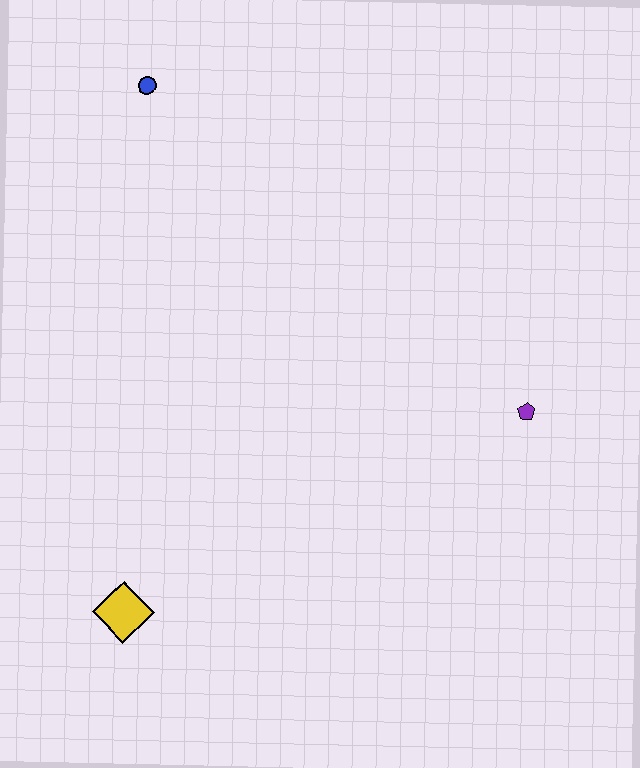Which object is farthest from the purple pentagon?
The blue circle is farthest from the purple pentagon.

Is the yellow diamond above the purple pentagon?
No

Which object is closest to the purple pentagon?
The yellow diamond is closest to the purple pentagon.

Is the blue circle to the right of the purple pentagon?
No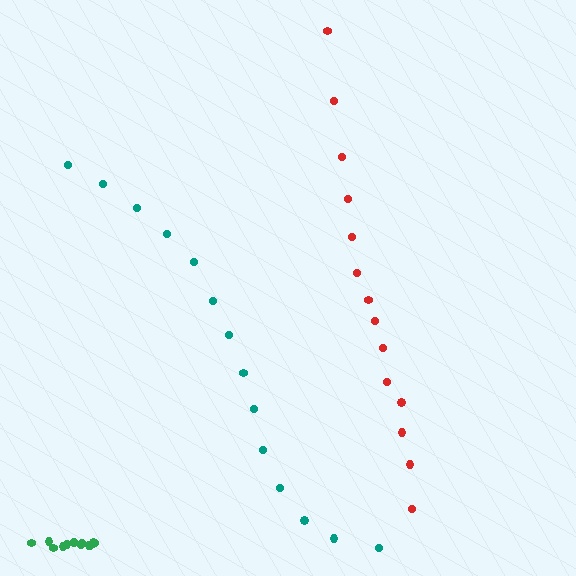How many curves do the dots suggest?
There are 3 distinct paths.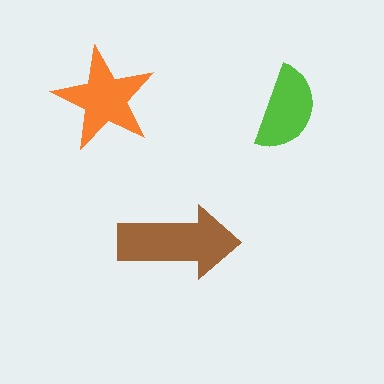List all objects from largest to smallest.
The brown arrow, the orange star, the lime semicircle.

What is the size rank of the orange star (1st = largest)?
2nd.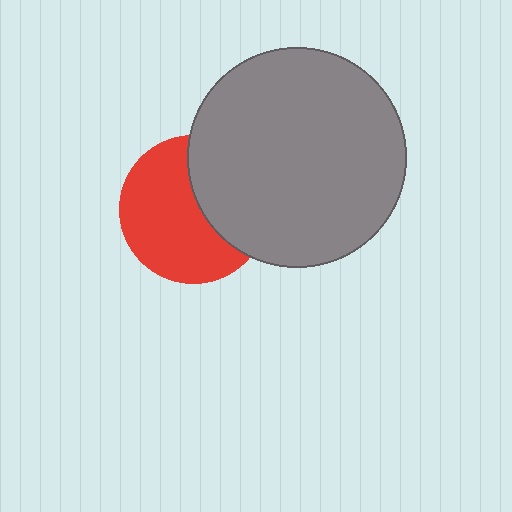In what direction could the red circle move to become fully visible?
The red circle could move left. That would shift it out from behind the gray circle entirely.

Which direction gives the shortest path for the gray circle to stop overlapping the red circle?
Moving right gives the shortest separation.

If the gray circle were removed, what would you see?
You would see the complete red circle.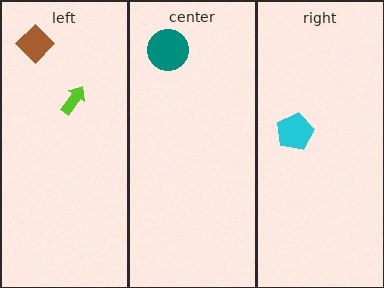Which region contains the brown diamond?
The left region.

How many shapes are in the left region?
2.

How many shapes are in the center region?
1.